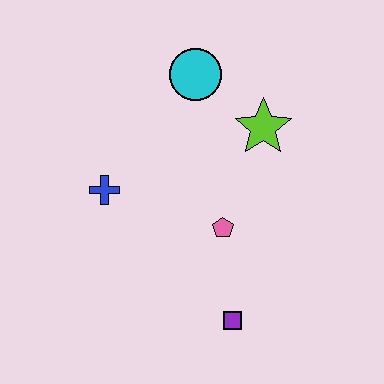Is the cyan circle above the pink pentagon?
Yes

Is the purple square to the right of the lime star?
No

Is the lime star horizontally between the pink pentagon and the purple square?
No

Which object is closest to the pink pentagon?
The purple square is closest to the pink pentagon.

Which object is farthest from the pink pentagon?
The cyan circle is farthest from the pink pentagon.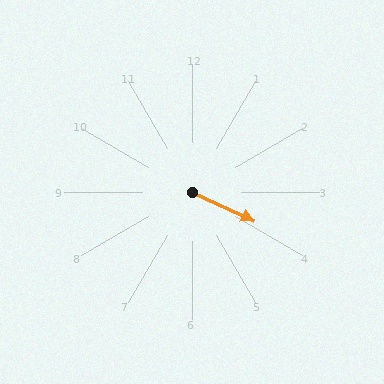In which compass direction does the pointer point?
Southeast.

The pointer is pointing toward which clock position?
Roughly 4 o'clock.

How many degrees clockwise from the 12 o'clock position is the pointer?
Approximately 115 degrees.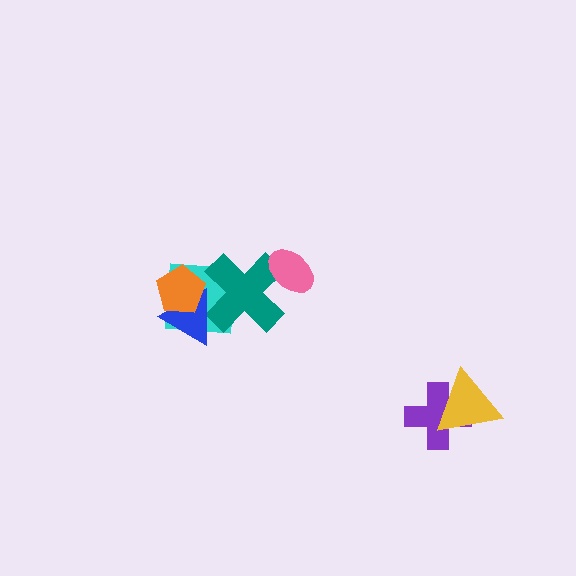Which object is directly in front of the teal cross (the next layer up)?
The blue triangle is directly in front of the teal cross.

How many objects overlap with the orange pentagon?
2 objects overlap with the orange pentagon.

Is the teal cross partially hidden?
Yes, it is partially covered by another shape.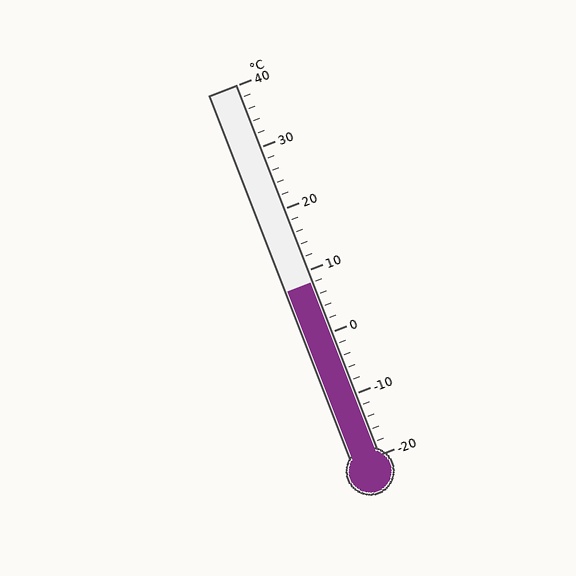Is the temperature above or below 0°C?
The temperature is above 0°C.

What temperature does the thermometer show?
The thermometer shows approximately 8°C.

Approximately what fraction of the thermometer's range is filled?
The thermometer is filled to approximately 45% of its range.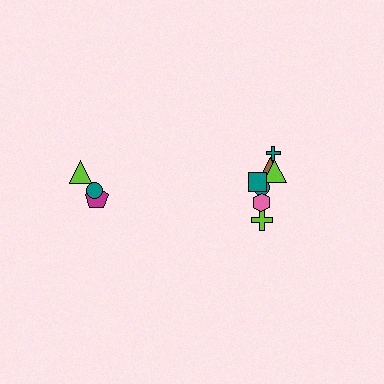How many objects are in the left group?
There are 3 objects.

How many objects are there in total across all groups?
There are 10 objects.